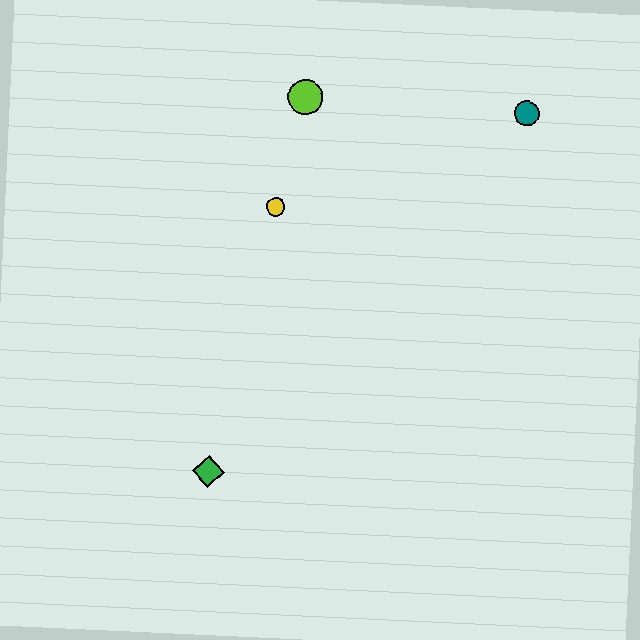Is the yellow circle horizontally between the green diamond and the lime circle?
Yes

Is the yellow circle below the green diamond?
No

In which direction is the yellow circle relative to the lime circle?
The yellow circle is below the lime circle.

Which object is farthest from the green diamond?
The teal circle is farthest from the green diamond.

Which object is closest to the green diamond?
The yellow circle is closest to the green diamond.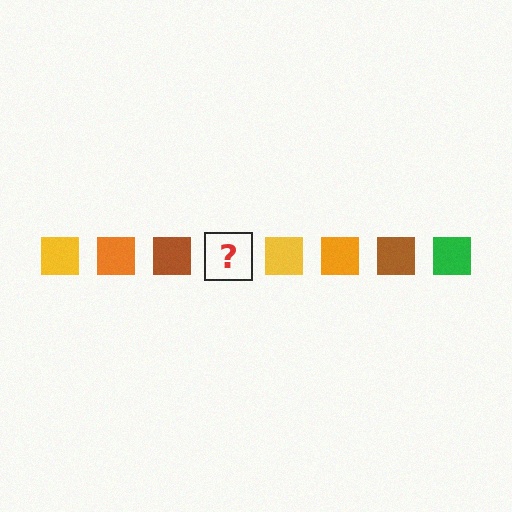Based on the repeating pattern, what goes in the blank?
The blank should be a green square.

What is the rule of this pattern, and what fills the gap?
The rule is that the pattern cycles through yellow, orange, brown, green squares. The gap should be filled with a green square.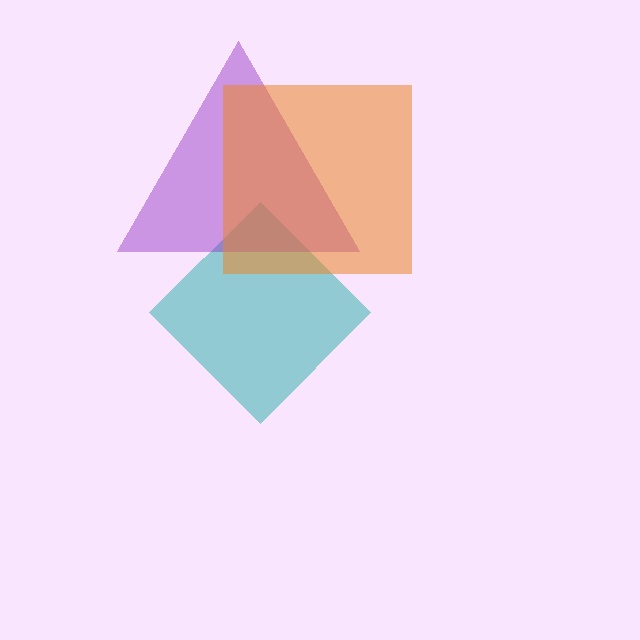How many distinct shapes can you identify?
There are 3 distinct shapes: a teal diamond, a purple triangle, an orange square.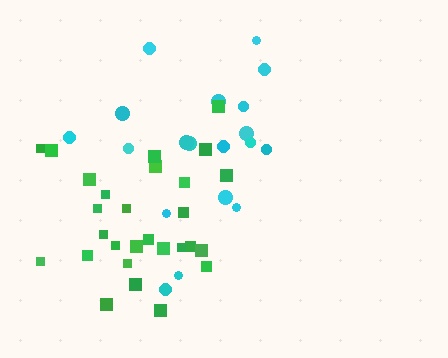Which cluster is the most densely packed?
Green.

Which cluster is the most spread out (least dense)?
Cyan.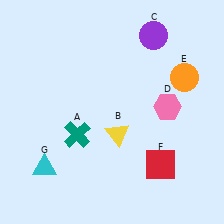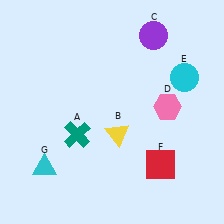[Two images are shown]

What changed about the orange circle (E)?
In Image 1, E is orange. In Image 2, it changed to cyan.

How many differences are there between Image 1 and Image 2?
There is 1 difference between the two images.